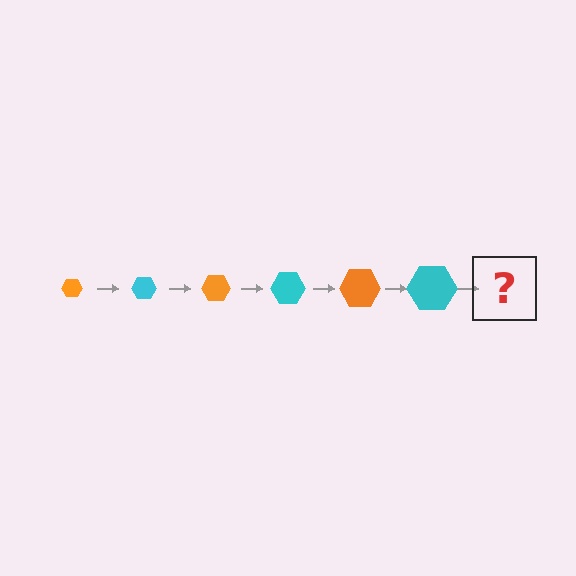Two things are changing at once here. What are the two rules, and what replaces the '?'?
The two rules are that the hexagon grows larger each step and the color cycles through orange and cyan. The '?' should be an orange hexagon, larger than the previous one.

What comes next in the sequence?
The next element should be an orange hexagon, larger than the previous one.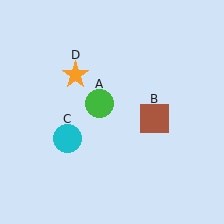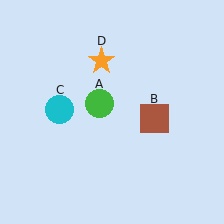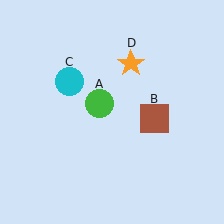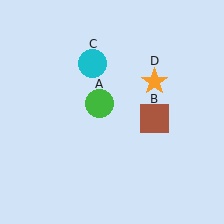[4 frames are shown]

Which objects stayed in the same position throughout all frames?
Green circle (object A) and brown square (object B) remained stationary.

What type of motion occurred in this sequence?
The cyan circle (object C), orange star (object D) rotated clockwise around the center of the scene.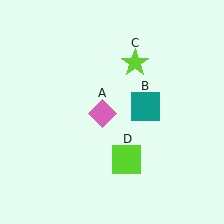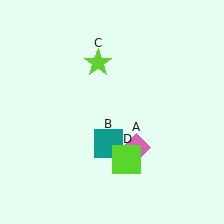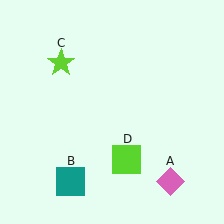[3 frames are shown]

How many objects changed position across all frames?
3 objects changed position: pink diamond (object A), teal square (object B), lime star (object C).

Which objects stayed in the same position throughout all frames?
Lime square (object D) remained stationary.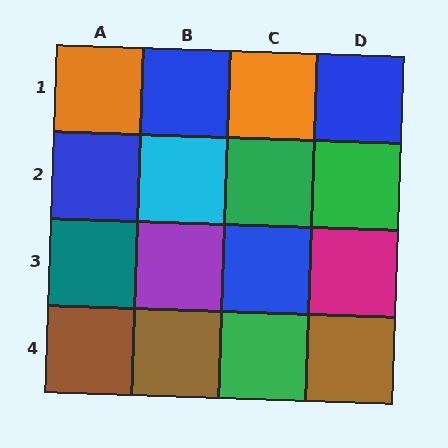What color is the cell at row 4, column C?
Green.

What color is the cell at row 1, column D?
Blue.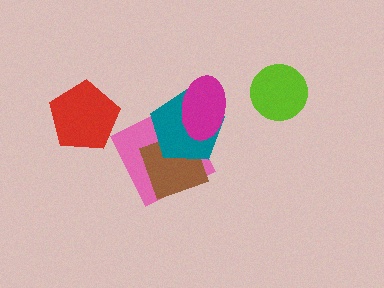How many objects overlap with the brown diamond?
2 objects overlap with the brown diamond.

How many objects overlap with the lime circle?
0 objects overlap with the lime circle.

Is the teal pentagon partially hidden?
Yes, it is partially covered by another shape.